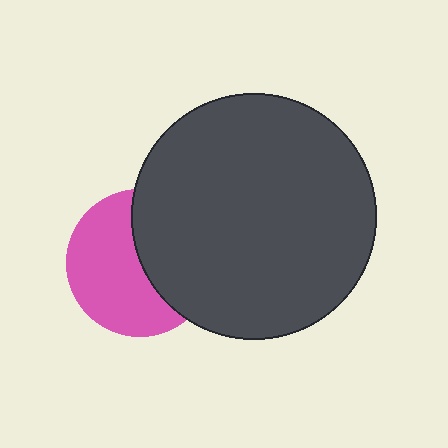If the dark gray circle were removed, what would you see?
You would see the complete pink circle.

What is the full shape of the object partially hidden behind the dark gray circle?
The partially hidden object is a pink circle.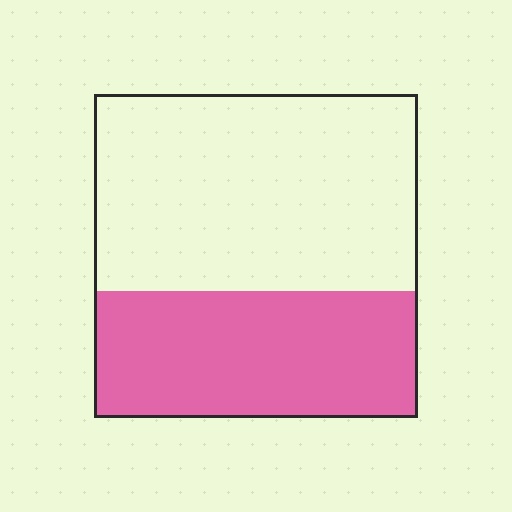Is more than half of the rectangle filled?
No.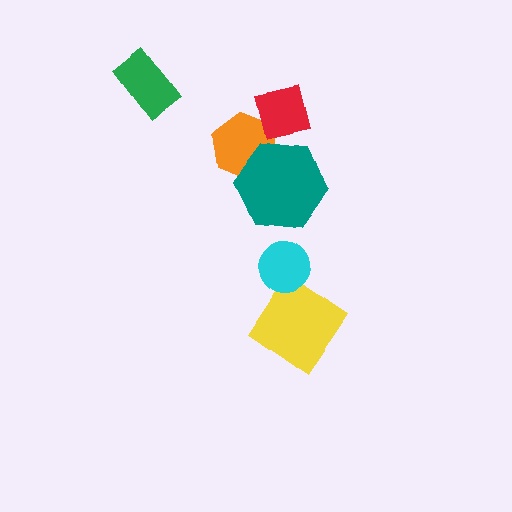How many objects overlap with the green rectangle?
0 objects overlap with the green rectangle.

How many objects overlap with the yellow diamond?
0 objects overlap with the yellow diamond.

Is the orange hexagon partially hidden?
Yes, it is partially covered by another shape.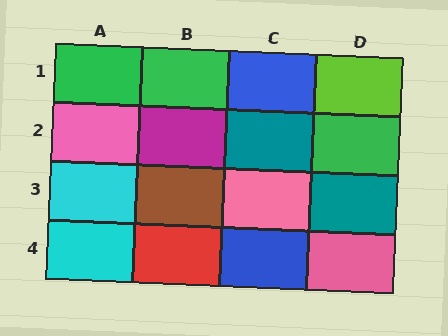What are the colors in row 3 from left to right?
Cyan, brown, pink, teal.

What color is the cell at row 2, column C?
Teal.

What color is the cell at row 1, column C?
Blue.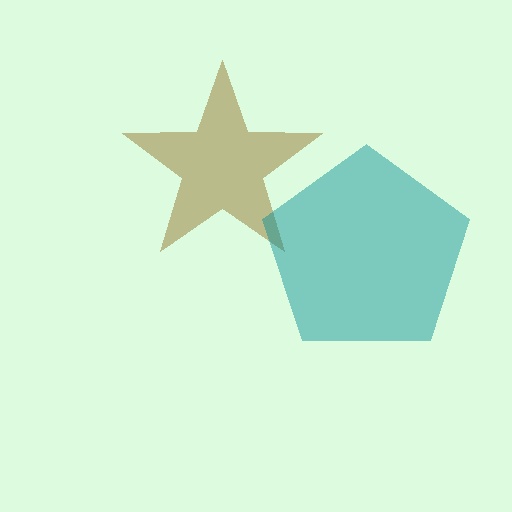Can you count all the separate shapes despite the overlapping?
Yes, there are 2 separate shapes.